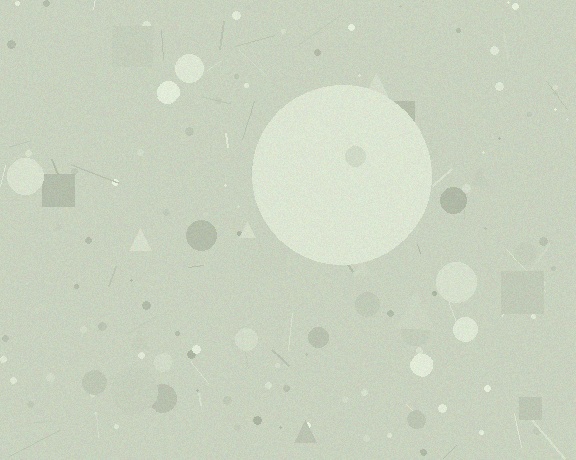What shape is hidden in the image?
A circle is hidden in the image.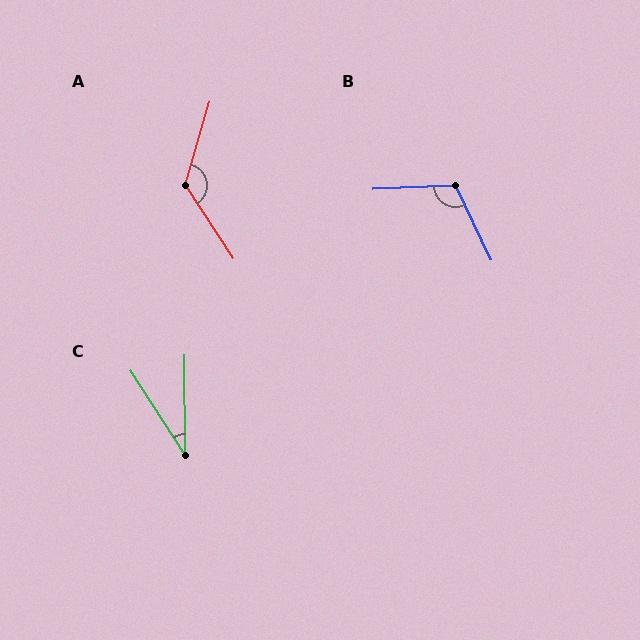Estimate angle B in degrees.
Approximately 113 degrees.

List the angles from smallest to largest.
C (33°), B (113°), A (131°).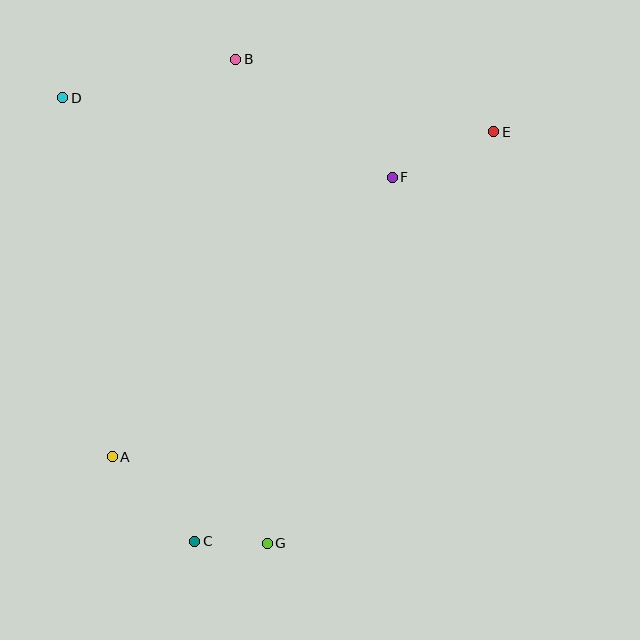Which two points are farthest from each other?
Points C and E are farthest from each other.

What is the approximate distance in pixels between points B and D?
The distance between B and D is approximately 177 pixels.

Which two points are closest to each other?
Points C and G are closest to each other.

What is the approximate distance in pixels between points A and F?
The distance between A and F is approximately 396 pixels.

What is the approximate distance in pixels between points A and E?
The distance between A and E is approximately 501 pixels.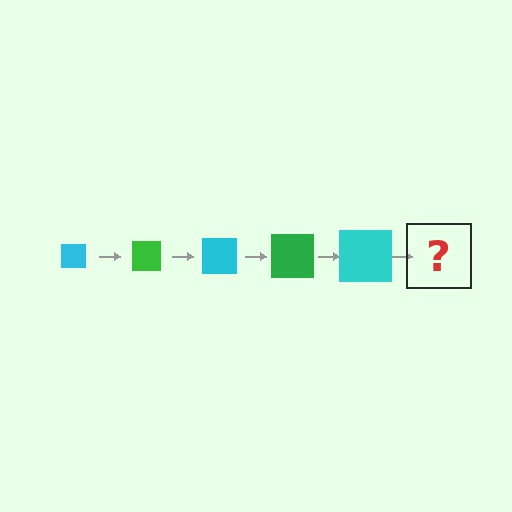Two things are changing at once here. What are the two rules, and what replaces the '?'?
The two rules are that the square grows larger each step and the color cycles through cyan and green. The '?' should be a green square, larger than the previous one.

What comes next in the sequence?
The next element should be a green square, larger than the previous one.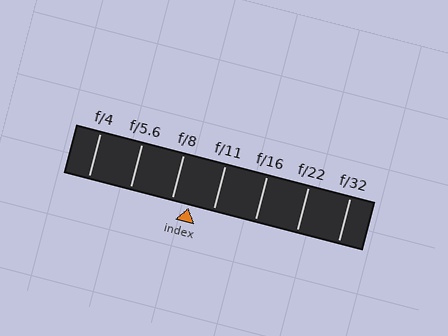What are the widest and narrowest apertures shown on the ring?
The widest aperture shown is f/4 and the narrowest is f/32.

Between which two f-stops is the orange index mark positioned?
The index mark is between f/8 and f/11.